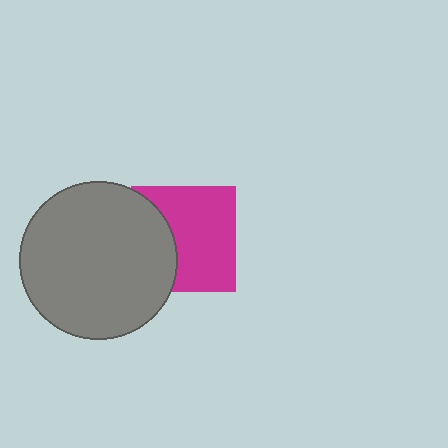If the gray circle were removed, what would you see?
You would see the complete magenta square.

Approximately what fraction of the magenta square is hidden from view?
Roughly 34% of the magenta square is hidden behind the gray circle.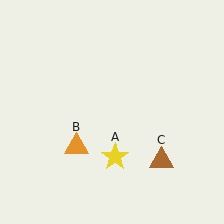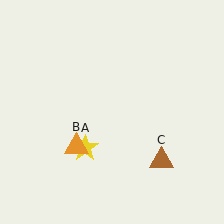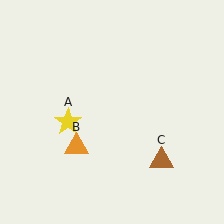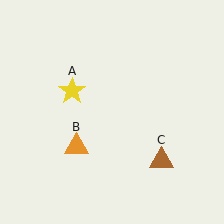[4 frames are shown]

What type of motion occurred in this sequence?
The yellow star (object A) rotated clockwise around the center of the scene.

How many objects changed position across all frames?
1 object changed position: yellow star (object A).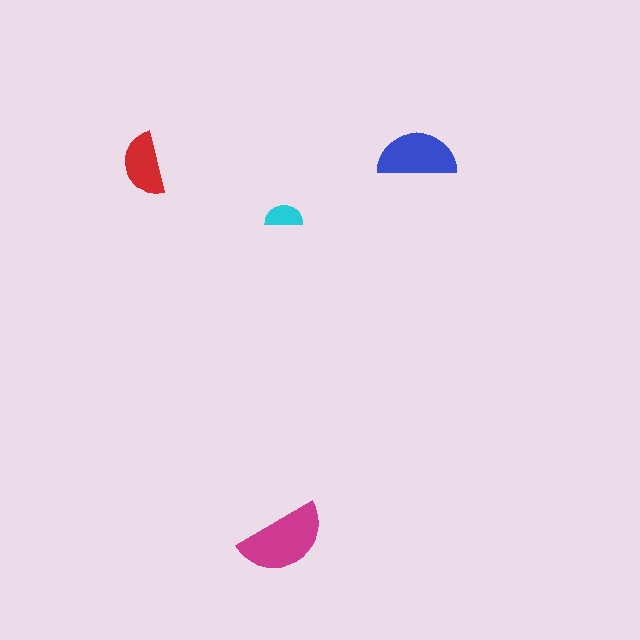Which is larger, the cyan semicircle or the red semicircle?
The red one.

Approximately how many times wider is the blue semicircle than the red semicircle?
About 1.5 times wider.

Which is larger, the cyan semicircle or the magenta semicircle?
The magenta one.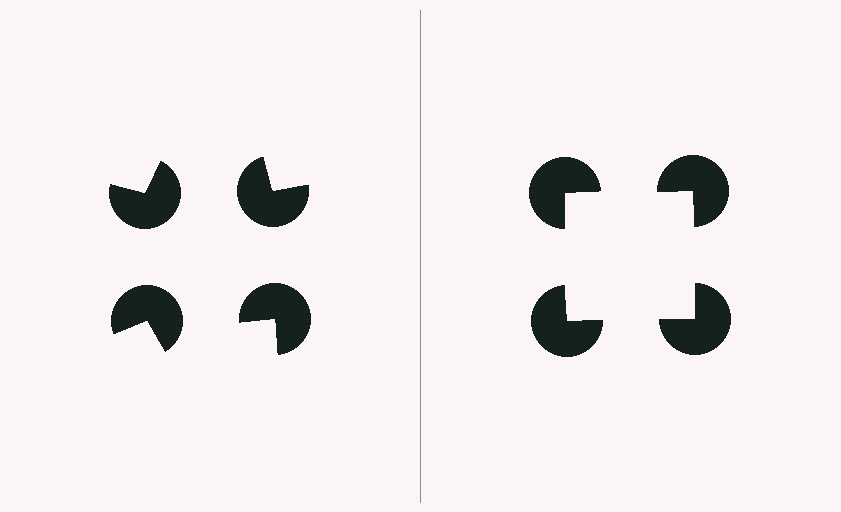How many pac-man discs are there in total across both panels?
8 — 4 on each side.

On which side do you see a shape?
An illusory square appears on the right side. On the left side the wedge cuts are rotated, so no coherent shape forms.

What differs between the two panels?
The pac-man discs are positioned identically on both sides; only the wedge orientations differ. On the right they align to a square; on the left they are misaligned.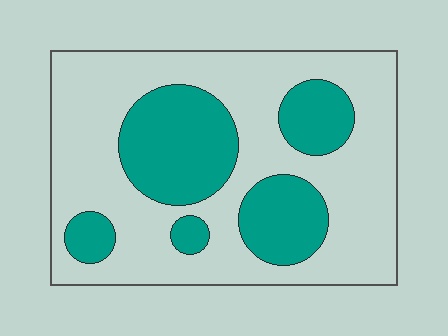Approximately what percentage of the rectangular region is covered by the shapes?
Approximately 30%.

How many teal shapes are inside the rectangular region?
5.